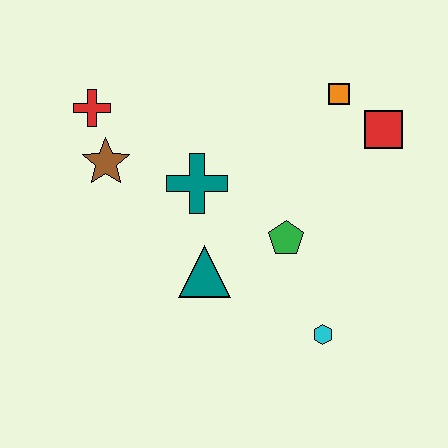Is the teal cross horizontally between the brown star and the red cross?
No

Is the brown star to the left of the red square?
Yes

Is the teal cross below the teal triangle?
No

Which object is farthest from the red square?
The red cross is farthest from the red square.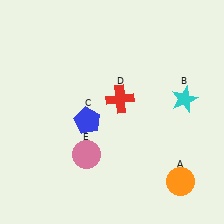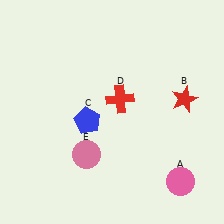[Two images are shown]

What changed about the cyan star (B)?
In Image 1, B is cyan. In Image 2, it changed to red.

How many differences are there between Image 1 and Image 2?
There are 2 differences between the two images.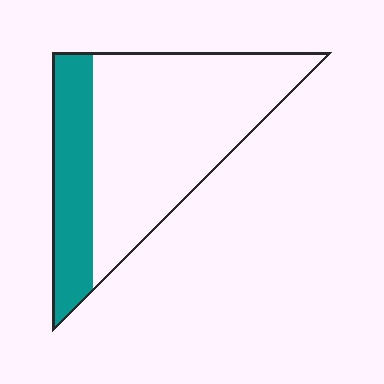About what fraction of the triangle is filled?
About one quarter (1/4).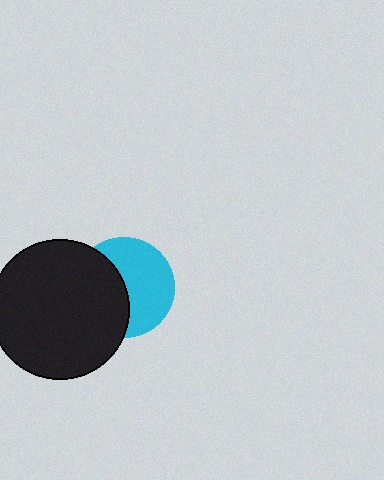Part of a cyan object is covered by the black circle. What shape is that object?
It is a circle.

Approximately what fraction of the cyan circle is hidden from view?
Roughly 45% of the cyan circle is hidden behind the black circle.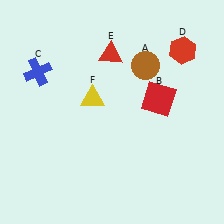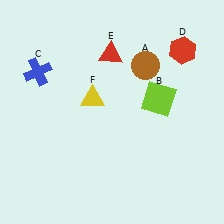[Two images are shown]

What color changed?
The square (B) changed from red in Image 1 to lime in Image 2.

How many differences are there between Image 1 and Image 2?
There is 1 difference between the two images.